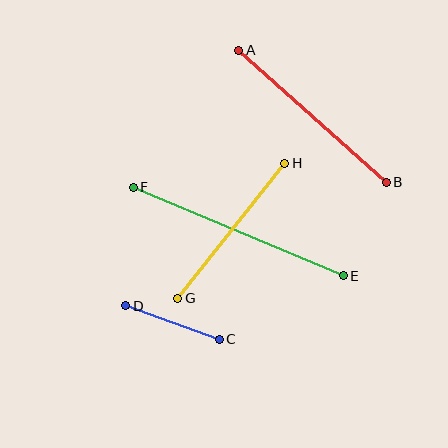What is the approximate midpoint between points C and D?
The midpoint is at approximately (172, 323) pixels.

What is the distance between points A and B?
The distance is approximately 198 pixels.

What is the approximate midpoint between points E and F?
The midpoint is at approximately (238, 231) pixels.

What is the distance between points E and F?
The distance is approximately 228 pixels.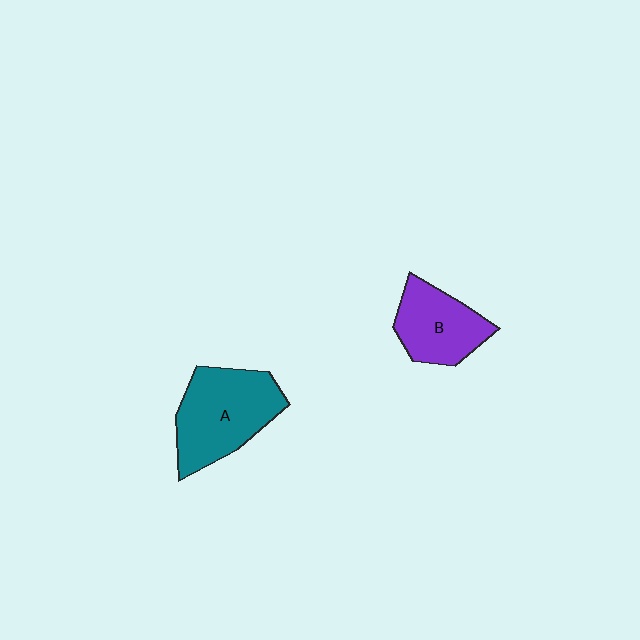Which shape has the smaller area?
Shape B (purple).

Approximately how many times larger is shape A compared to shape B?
Approximately 1.4 times.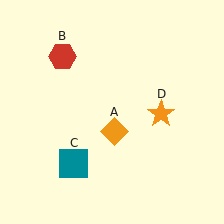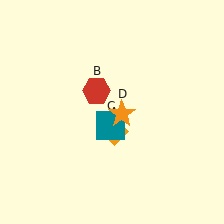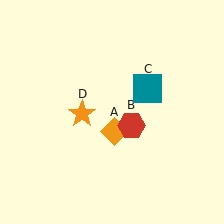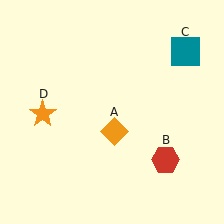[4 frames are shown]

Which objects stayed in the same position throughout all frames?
Orange diamond (object A) remained stationary.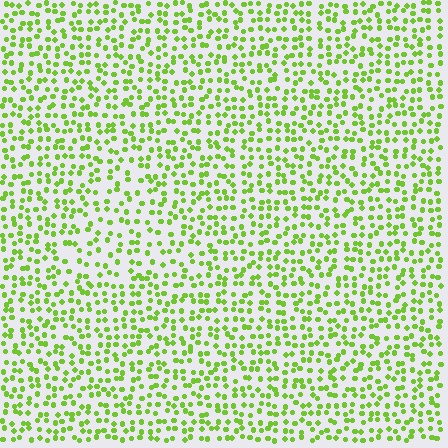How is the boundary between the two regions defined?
The boundary is defined by a change in element density (approximately 1.5x ratio). All elements are the same color, size, and shape.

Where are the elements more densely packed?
The elements are more densely packed outside the triangle boundary.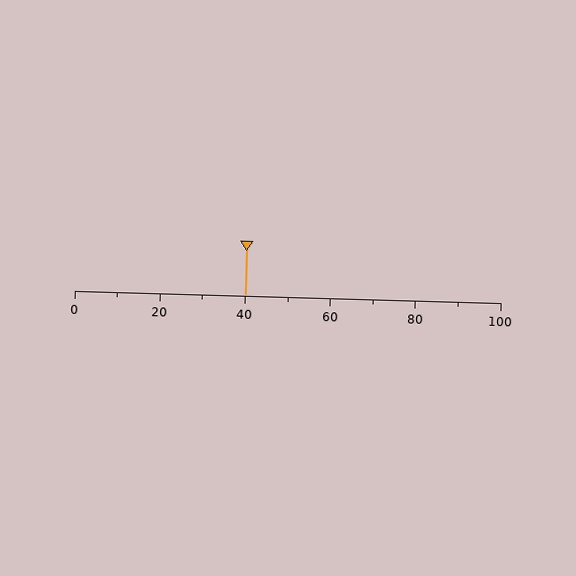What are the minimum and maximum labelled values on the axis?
The axis runs from 0 to 100.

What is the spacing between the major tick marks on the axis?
The major ticks are spaced 20 apart.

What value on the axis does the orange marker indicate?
The marker indicates approximately 40.